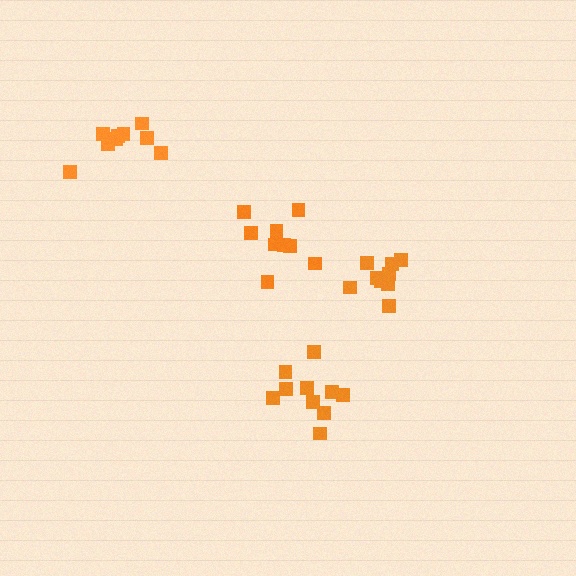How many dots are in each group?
Group 1: 9 dots, Group 2: 9 dots, Group 3: 10 dots, Group 4: 9 dots (37 total).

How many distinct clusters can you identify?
There are 4 distinct clusters.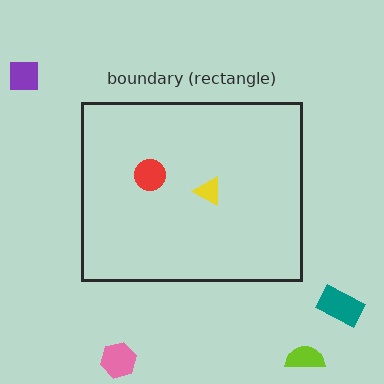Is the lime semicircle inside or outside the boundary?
Outside.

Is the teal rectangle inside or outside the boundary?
Outside.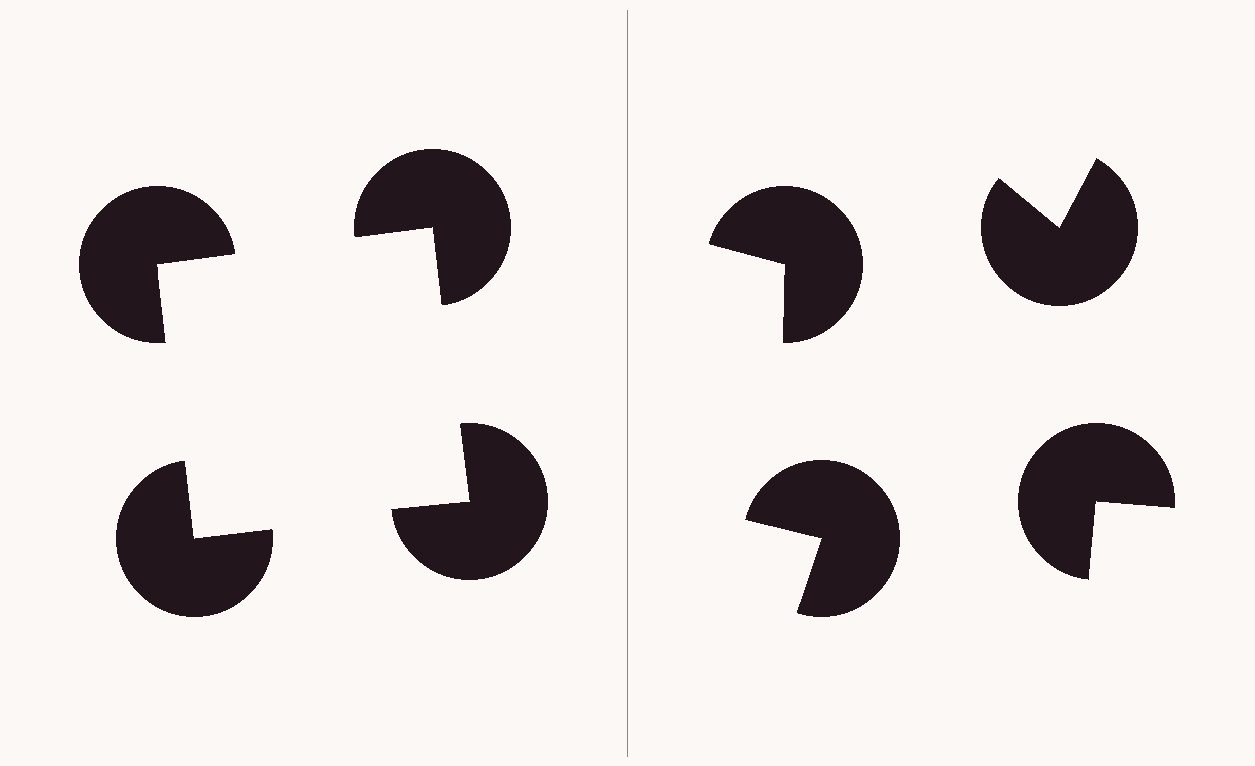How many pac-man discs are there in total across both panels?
8 — 4 on each side.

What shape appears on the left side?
An illusory square.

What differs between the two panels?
The pac-man discs are positioned identically on both sides; only the wedge orientations differ. On the left they align to a square; on the right they are misaligned.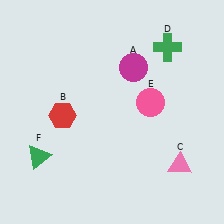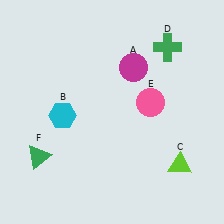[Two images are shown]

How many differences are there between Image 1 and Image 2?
There are 2 differences between the two images.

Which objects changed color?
B changed from red to cyan. C changed from pink to lime.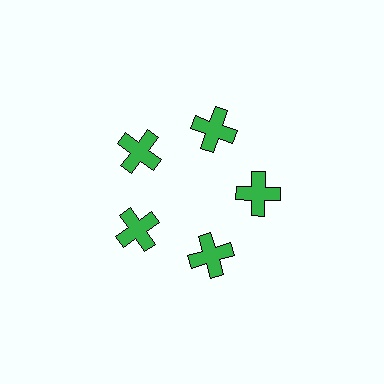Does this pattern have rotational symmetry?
Yes, this pattern has 5-fold rotational symmetry. It looks the same after rotating 72 degrees around the center.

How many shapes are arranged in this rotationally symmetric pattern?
There are 5 shapes, arranged in 5 groups of 1.